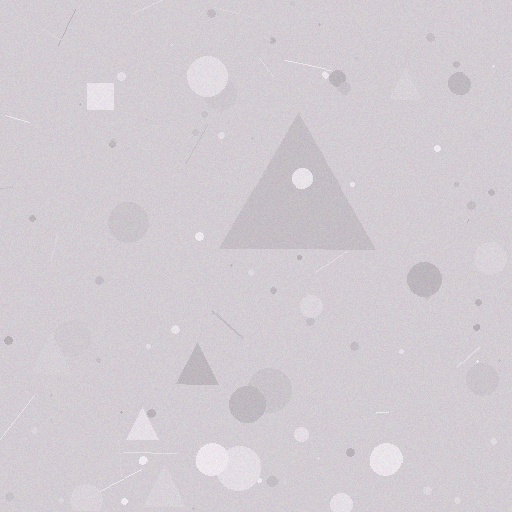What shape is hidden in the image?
A triangle is hidden in the image.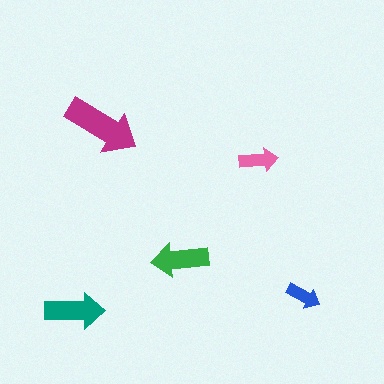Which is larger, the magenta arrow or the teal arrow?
The magenta one.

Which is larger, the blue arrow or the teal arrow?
The teal one.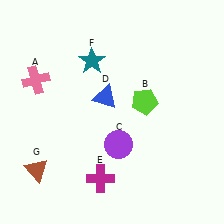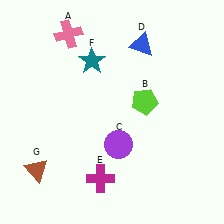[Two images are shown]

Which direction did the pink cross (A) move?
The pink cross (A) moved up.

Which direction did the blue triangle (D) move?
The blue triangle (D) moved up.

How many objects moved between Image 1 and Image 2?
2 objects moved between the two images.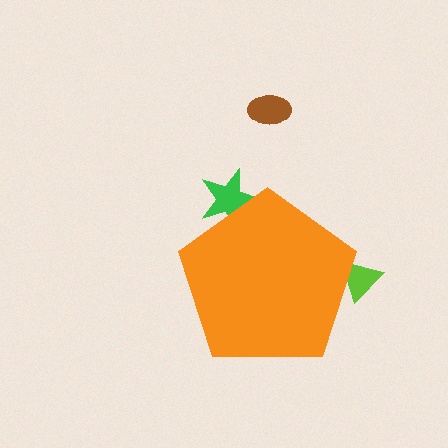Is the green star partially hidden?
Yes, the green star is partially hidden behind the orange pentagon.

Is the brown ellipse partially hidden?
No, the brown ellipse is fully visible.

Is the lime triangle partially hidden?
Yes, the lime triangle is partially hidden behind the orange pentagon.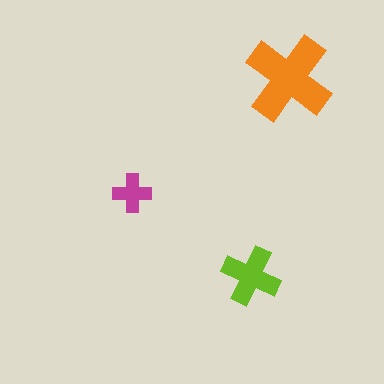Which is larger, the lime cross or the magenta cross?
The lime one.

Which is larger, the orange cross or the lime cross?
The orange one.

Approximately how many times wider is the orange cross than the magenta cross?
About 2.5 times wider.